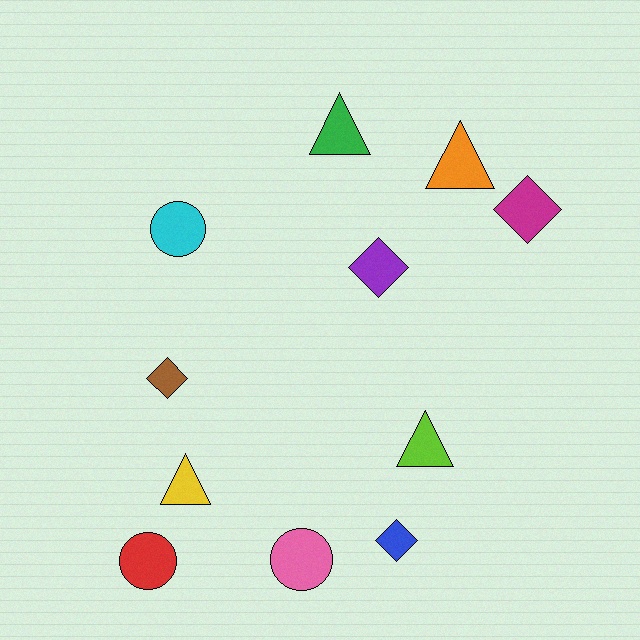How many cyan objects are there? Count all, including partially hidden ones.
There is 1 cyan object.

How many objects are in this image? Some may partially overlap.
There are 11 objects.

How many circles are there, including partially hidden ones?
There are 3 circles.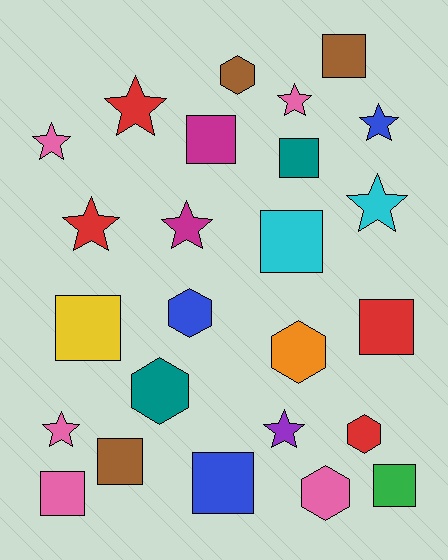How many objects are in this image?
There are 25 objects.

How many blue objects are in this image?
There are 3 blue objects.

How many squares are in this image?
There are 10 squares.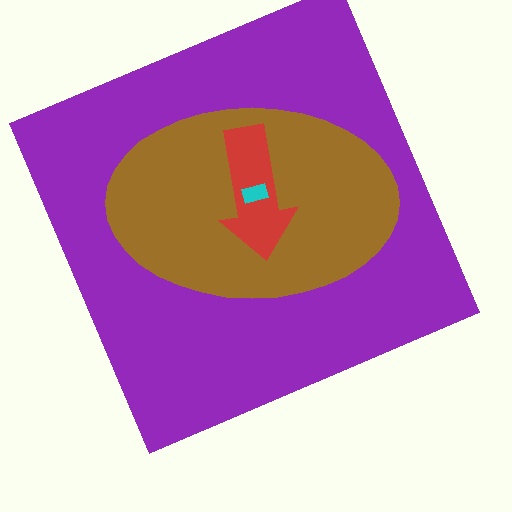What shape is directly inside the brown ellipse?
The red arrow.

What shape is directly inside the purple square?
The brown ellipse.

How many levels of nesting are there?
4.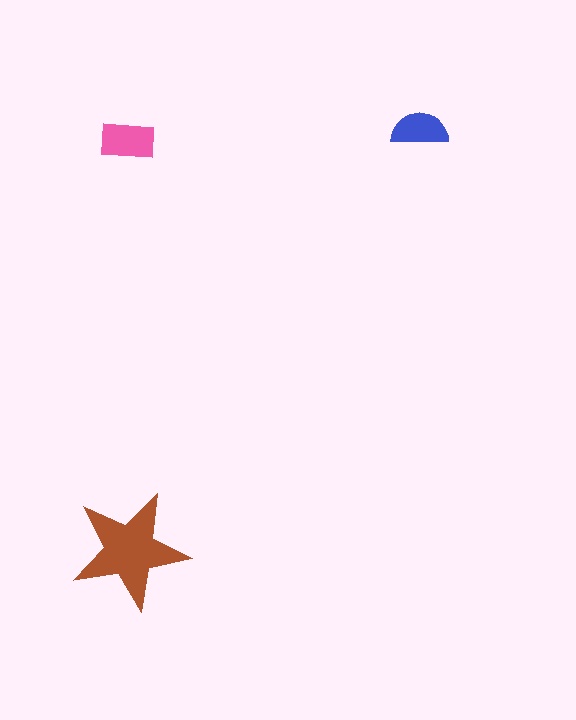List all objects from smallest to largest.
The blue semicircle, the pink rectangle, the brown star.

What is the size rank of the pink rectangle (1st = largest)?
2nd.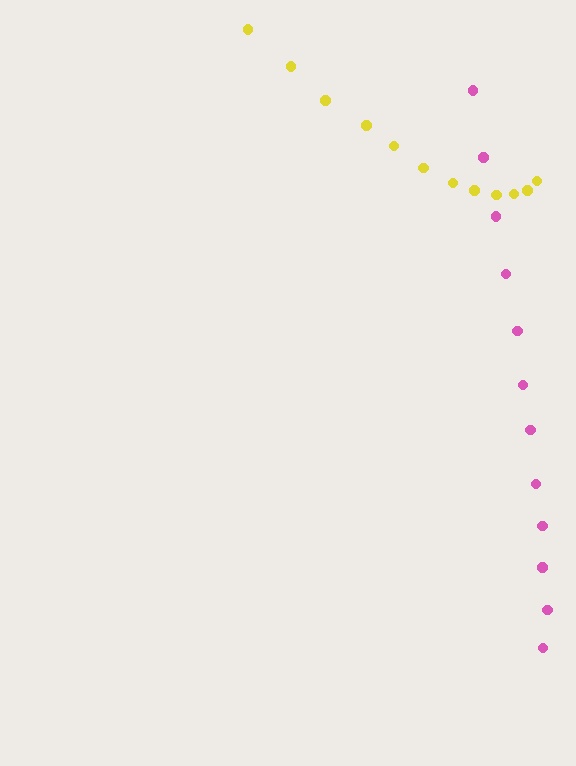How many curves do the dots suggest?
There are 2 distinct paths.